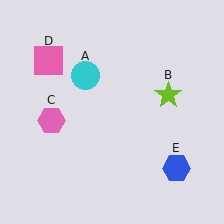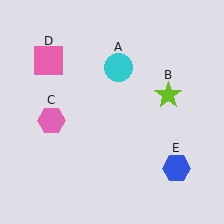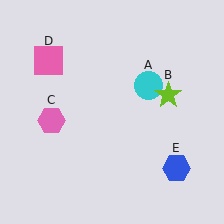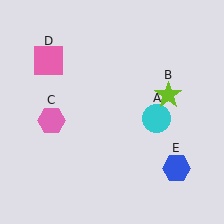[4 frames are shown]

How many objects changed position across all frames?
1 object changed position: cyan circle (object A).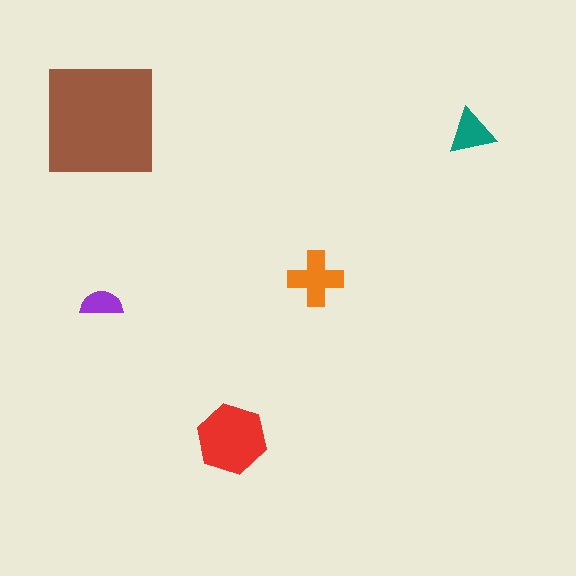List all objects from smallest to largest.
The purple semicircle, the teal triangle, the orange cross, the red hexagon, the brown square.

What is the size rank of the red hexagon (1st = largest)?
2nd.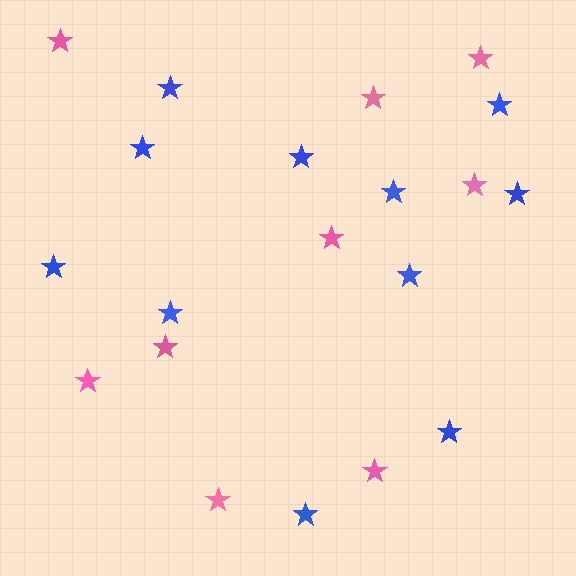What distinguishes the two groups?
There are 2 groups: one group of blue stars (11) and one group of pink stars (9).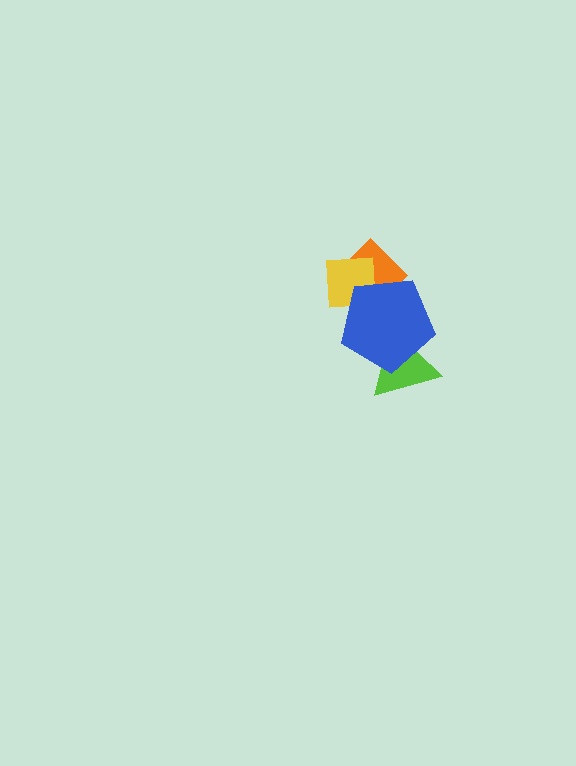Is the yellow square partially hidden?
Yes, it is partially covered by another shape.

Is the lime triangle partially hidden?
Yes, it is partially covered by another shape.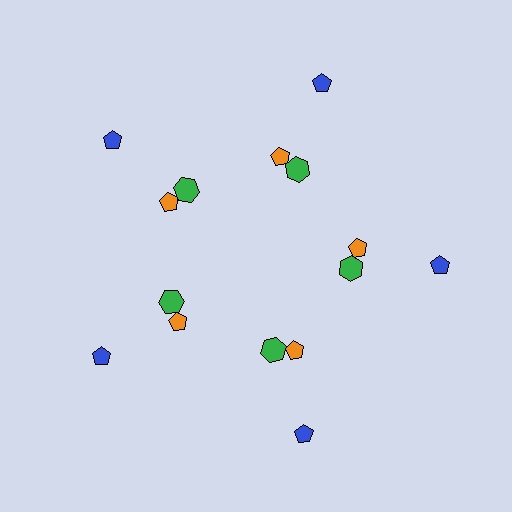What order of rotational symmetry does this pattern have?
This pattern has 5-fold rotational symmetry.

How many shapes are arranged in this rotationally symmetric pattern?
There are 15 shapes, arranged in 5 groups of 3.